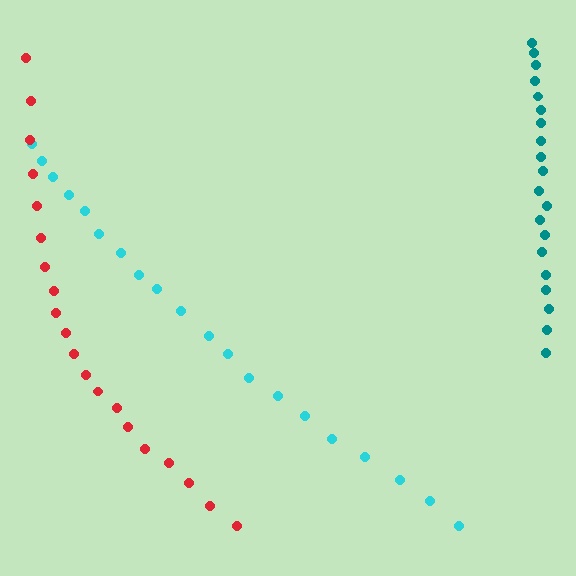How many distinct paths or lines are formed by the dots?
There are 3 distinct paths.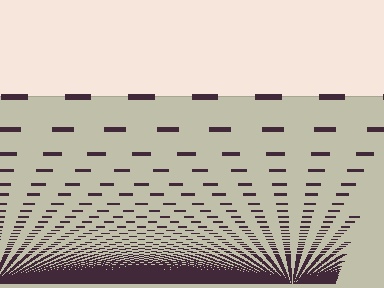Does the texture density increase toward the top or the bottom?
Density increases toward the bottom.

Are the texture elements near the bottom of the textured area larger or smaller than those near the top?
Smaller. The gradient is inverted — elements near the bottom are smaller and denser.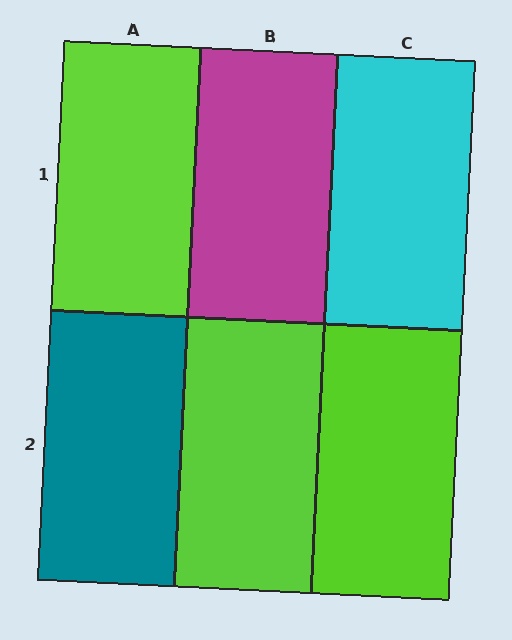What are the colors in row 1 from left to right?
Lime, magenta, cyan.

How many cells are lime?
3 cells are lime.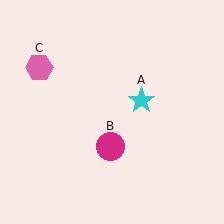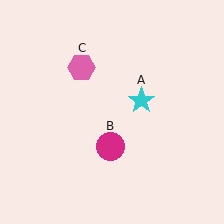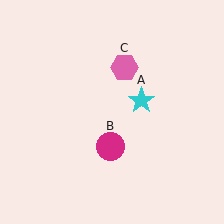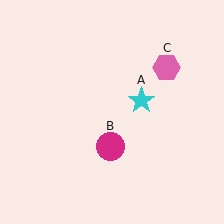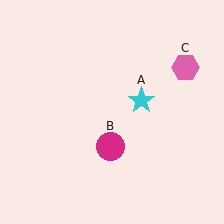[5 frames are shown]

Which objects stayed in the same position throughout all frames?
Cyan star (object A) and magenta circle (object B) remained stationary.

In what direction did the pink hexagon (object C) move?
The pink hexagon (object C) moved right.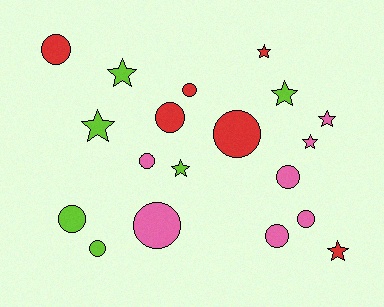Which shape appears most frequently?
Circle, with 11 objects.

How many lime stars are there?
There are 4 lime stars.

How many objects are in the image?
There are 19 objects.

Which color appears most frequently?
Pink, with 7 objects.